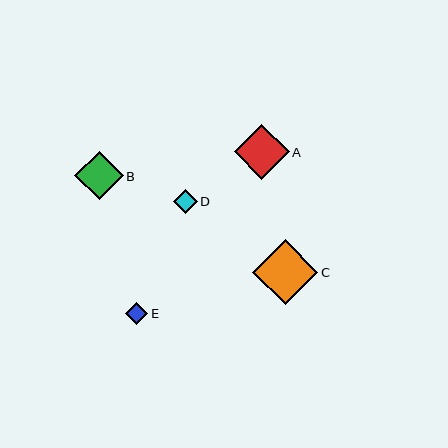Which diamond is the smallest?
Diamond E is the smallest with a size of approximately 22 pixels.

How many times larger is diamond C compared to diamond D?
Diamond C is approximately 2.8 times the size of diamond D.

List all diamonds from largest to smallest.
From largest to smallest: C, A, B, D, E.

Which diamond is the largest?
Diamond C is the largest with a size of approximately 66 pixels.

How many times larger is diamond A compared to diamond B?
Diamond A is approximately 1.1 times the size of diamond B.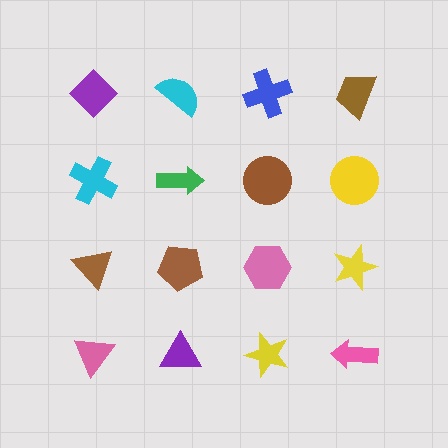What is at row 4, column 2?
A purple triangle.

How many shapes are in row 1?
4 shapes.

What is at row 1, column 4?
A brown trapezoid.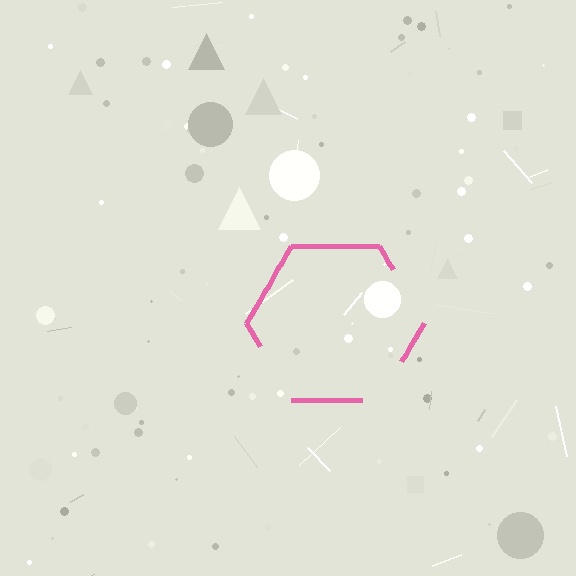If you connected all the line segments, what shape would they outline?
They would outline a hexagon.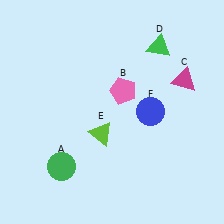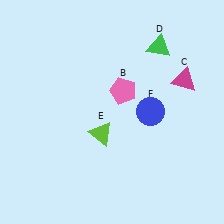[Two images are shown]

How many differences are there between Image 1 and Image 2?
There is 1 difference between the two images.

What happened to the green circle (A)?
The green circle (A) was removed in Image 2. It was in the bottom-left area of Image 1.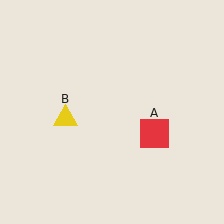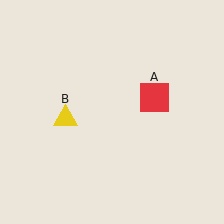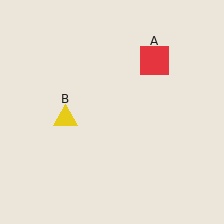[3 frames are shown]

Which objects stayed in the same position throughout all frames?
Yellow triangle (object B) remained stationary.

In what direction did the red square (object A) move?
The red square (object A) moved up.